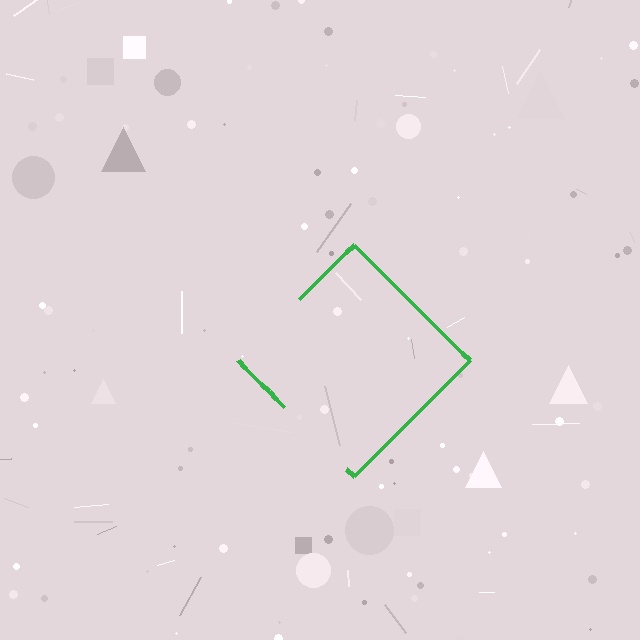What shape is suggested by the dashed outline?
The dashed outline suggests a diamond.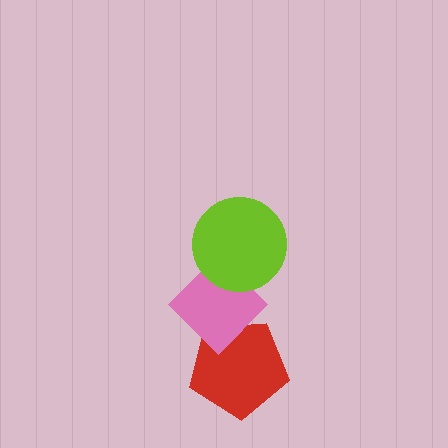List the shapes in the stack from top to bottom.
From top to bottom: the lime circle, the pink diamond, the red pentagon.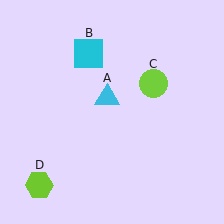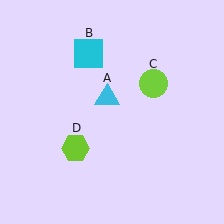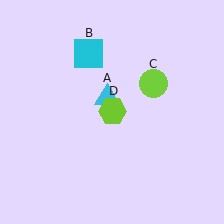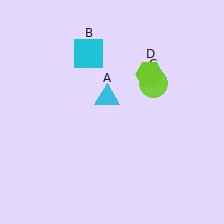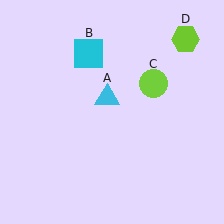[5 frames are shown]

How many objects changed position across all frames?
1 object changed position: lime hexagon (object D).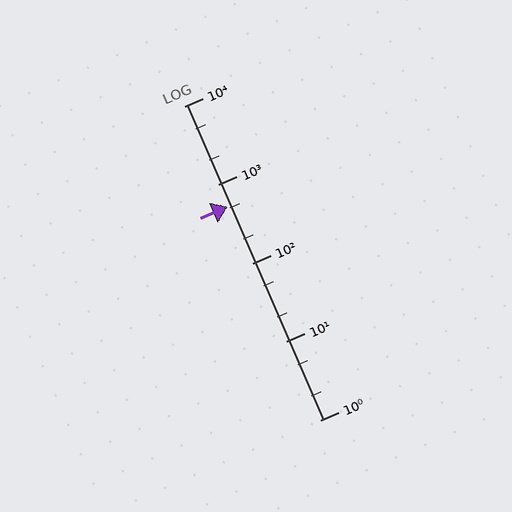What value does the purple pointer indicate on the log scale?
The pointer indicates approximately 520.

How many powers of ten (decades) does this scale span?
The scale spans 4 decades, from 1 to 10000.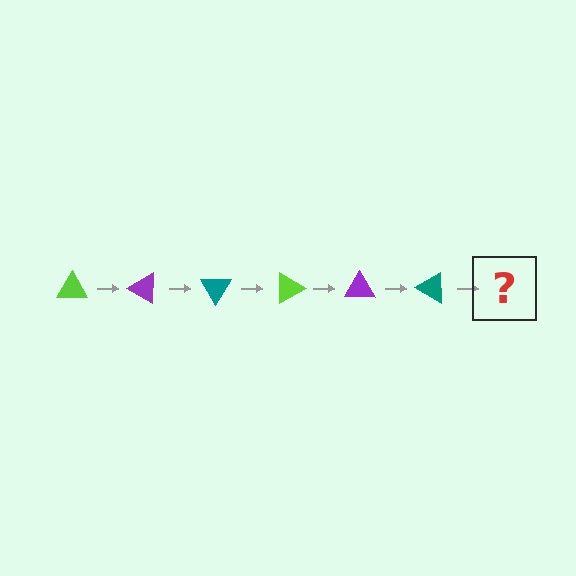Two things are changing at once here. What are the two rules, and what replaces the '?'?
The two rules are that it rotates 30 degrees each step and the color cycles through lime, purple, and teal. The '?' should be a lime triangle, rotated 180 degrees from the start.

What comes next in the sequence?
The next element should be a lime triangle, rotated 180 degrees from the start.